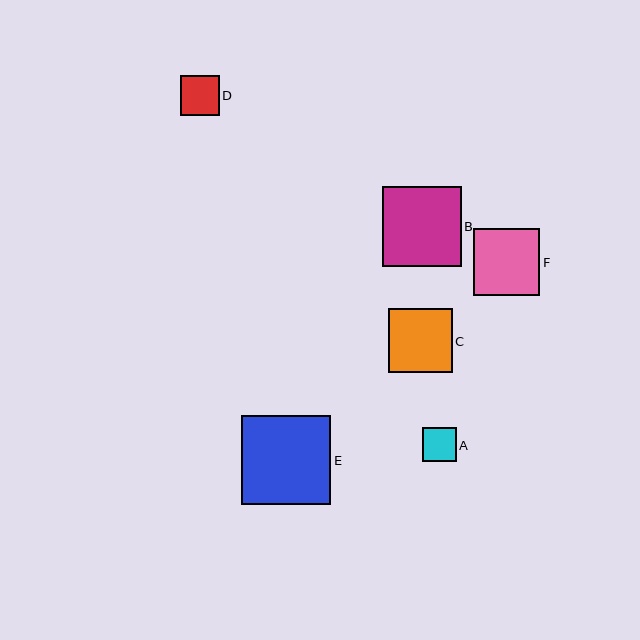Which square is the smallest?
Square A is the smallest with a size of approximately 34 pixels.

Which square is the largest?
Square E is the largest with a size of approximately 89 pixels.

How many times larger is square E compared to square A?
Square E is approximately 2.6 times the size of square A.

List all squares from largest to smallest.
From largest to smallest: E, B, F, C, D, A.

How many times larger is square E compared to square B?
Square E is approximately 1.1 times the size of square B.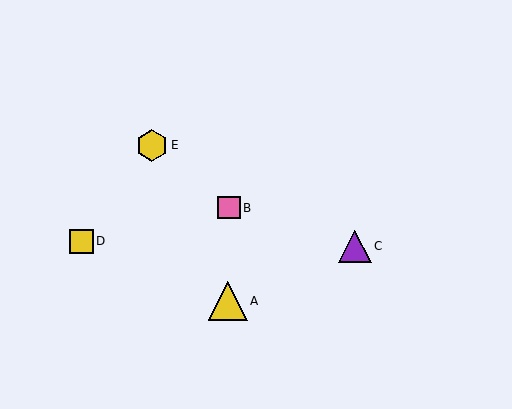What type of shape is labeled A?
Shape A is a yellow triangle.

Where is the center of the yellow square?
The center of the yellow square is at (81, 241).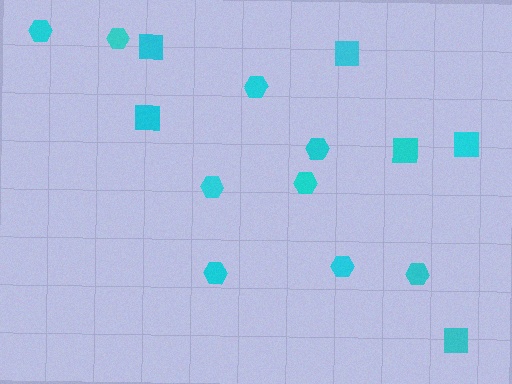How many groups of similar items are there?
There are 2 groups: one group of hexagons (9) and one group of squares (6).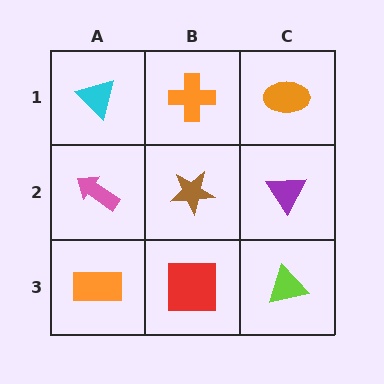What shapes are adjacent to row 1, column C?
A purple triangle (row 2, column C), an orange cross (row 1, column B).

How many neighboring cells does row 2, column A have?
3.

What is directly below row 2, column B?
A red square.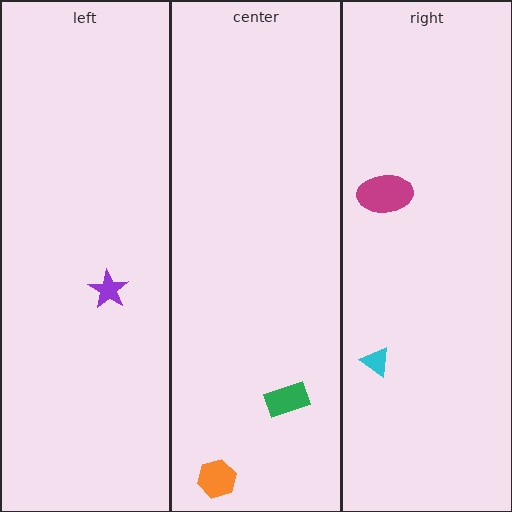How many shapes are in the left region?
1.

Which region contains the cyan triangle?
The right region.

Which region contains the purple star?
The left region.